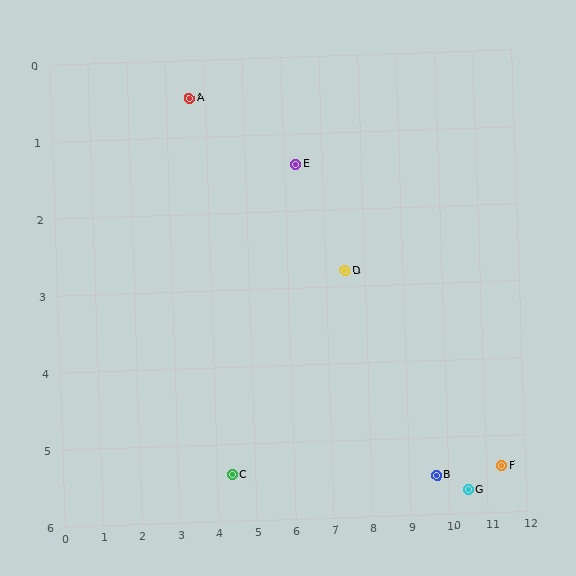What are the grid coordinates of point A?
Point A is at approximately (3.6, 0.5).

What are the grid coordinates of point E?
Point E is at approximately (6.3, 1.4).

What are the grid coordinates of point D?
Point D is at approximately (7.5, 2.8).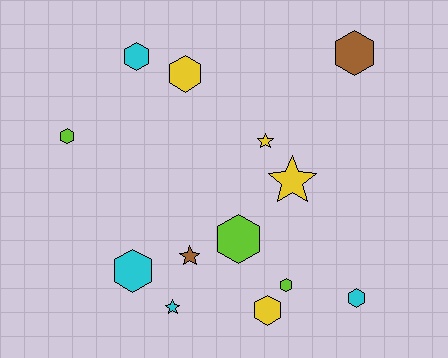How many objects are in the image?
There are 13 objects.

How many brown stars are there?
There is 1 brown star.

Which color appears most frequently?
Yellow, with 4 objects.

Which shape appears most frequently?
Hexagon, with 9 objects.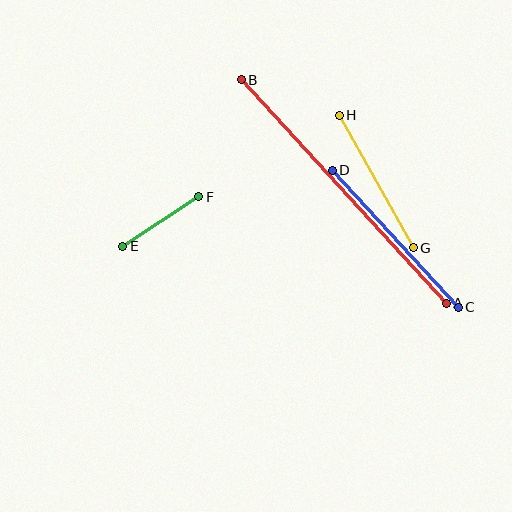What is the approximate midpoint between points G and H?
The midpoint is at approximately (376, 182) pixels.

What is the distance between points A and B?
The distance is approximately 303 pixels.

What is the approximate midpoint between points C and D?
The midpoint is at approximately (395, 239) pixels.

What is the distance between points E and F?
The distance is approximately 91 pixels.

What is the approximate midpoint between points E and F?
The midpoint is at approximately (161, 221) pixels.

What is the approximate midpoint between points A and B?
The midpoint is at approximately (344, 191) pixels.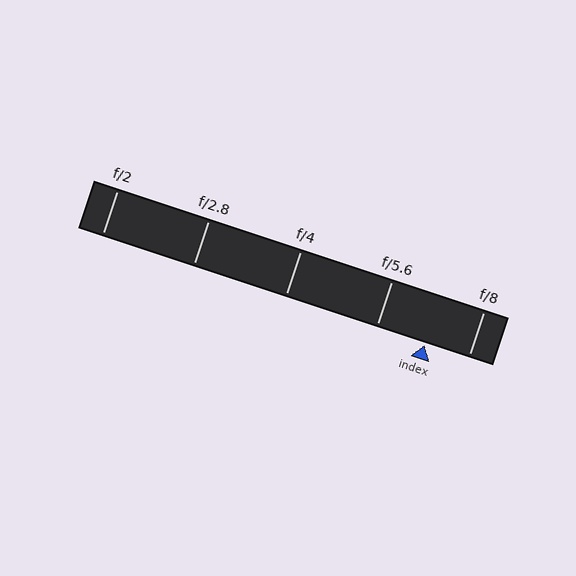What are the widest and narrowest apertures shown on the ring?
The widest aperture shown is f/2 and the narrowest is f/8.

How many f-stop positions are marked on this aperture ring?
There are 5 f-stop positions marked.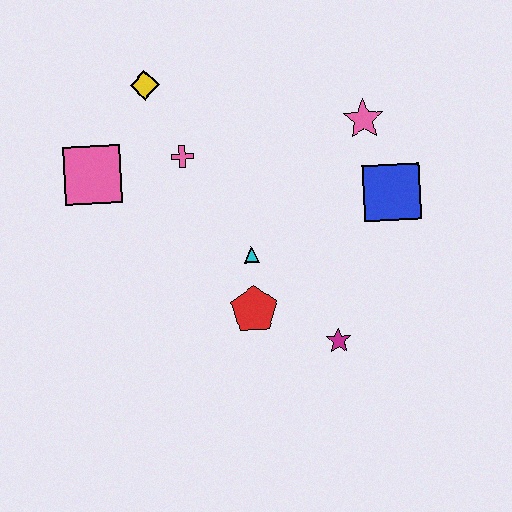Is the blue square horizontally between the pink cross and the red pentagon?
No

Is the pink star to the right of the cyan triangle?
Yes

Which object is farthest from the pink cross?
The magenta star is farthest from the pink cross.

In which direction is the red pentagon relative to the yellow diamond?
The red pentagon is below the yellow diamond.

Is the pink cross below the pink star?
Yes